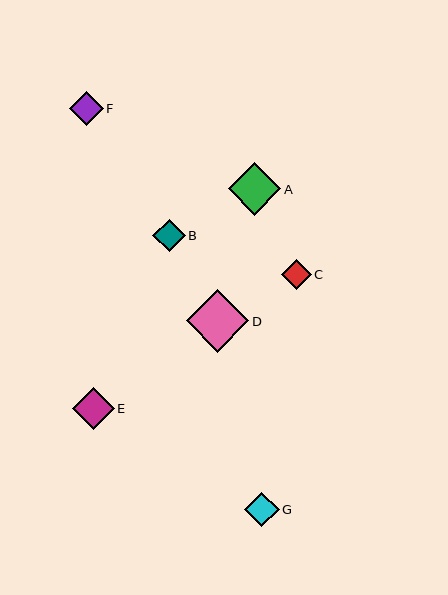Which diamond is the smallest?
Diamond C is the smallest with a size of approximately 30 pixels.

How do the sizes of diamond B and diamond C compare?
Diamond B and diamond C are approximately the same size.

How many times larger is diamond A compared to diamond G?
Diamond A is approximately 1.5 times the size of diamond G.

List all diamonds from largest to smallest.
From largest to smallest: D, A, E, G, F, B, C.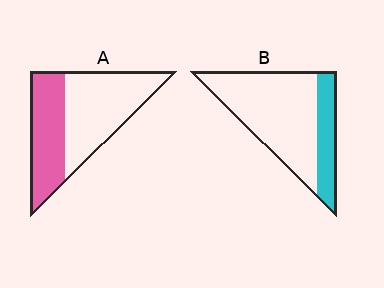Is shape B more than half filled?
No.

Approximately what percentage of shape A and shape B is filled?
A is approximately 40% and B is approximately 25%.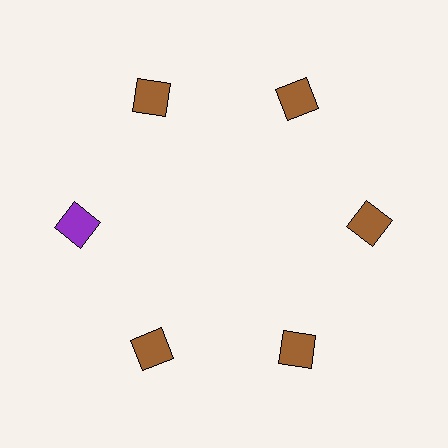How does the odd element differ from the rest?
It has a different color: purple instead of brown.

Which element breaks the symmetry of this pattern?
The purple square at roughly the 9 o'clock position breaks the symmetry. All other shapes are brown squares.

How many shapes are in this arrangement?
There are 6 shapes arranged in a ring pattern.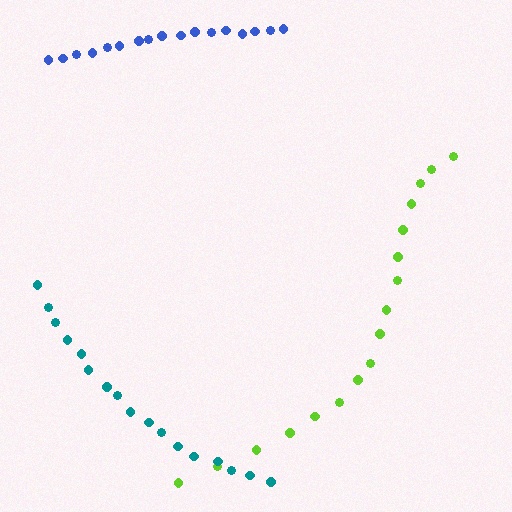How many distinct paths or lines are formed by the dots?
There are 3 distinct paths.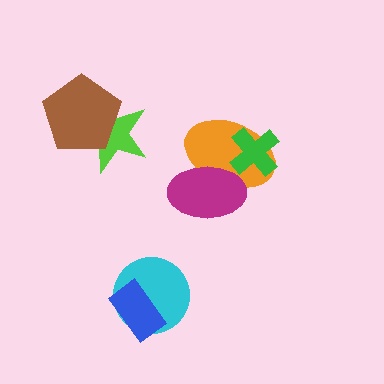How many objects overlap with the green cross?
1 object overlaps with the green cross.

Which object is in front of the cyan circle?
The blue rectangle is in front of the cyan circle.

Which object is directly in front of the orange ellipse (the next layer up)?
The green cross is directly in front of the orange ellipse.